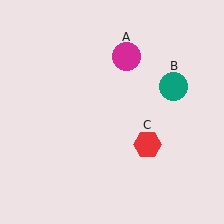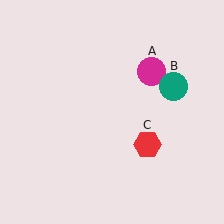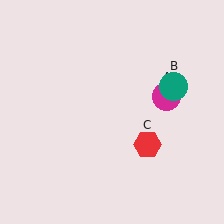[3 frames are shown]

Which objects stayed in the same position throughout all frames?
Teal circle (object B) and red hexagon (object C) remained stationary.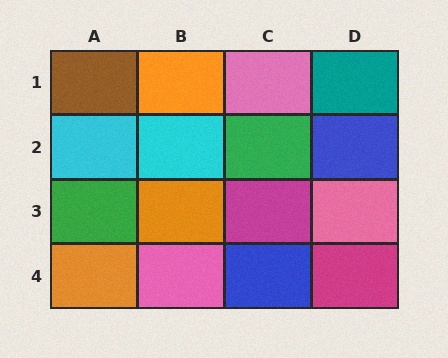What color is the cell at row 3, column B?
Orange.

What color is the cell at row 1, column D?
Teal.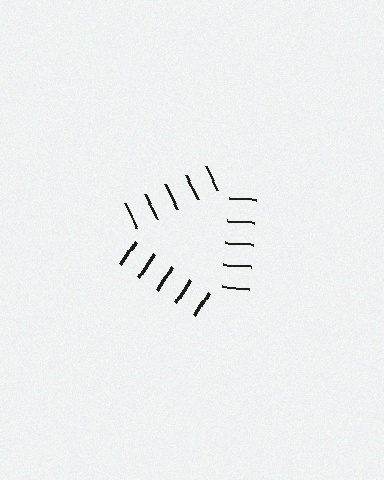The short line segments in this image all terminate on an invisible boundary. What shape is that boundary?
An illusory triangle — the line segments terminate on its edges but no continuous stroke is drawn.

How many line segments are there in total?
15 — 5 along each of the 3 edges.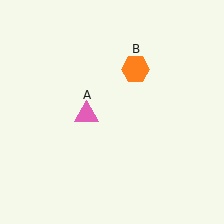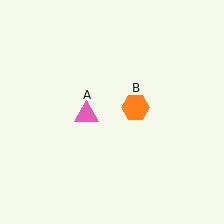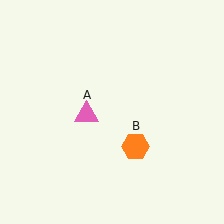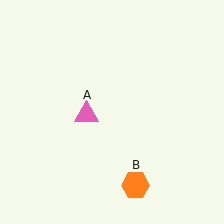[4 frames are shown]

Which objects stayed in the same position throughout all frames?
Pink triangle (object A) remained stationary.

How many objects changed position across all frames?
1 object changed position: orange hexagon (object B).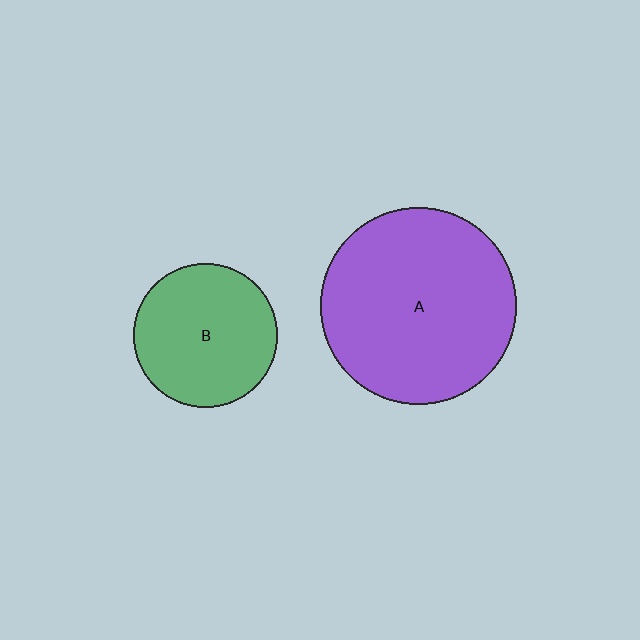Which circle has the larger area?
Circle A (purple).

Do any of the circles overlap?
No, none of the circles overlap.